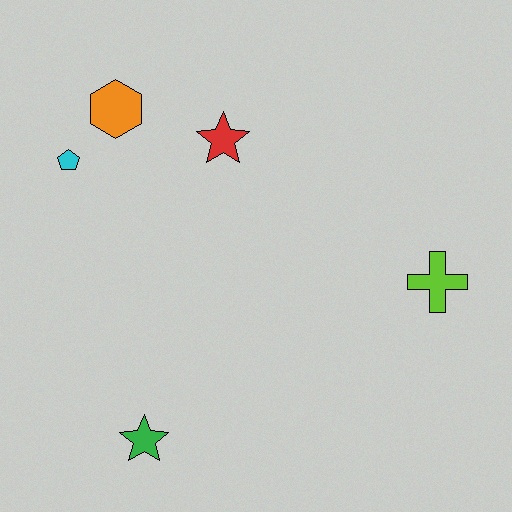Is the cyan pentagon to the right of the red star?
No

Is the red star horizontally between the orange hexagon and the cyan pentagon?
No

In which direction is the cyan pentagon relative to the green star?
The cyan pentagon is above the green star.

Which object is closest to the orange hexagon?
The cyan pentagon is closest to the orange hexagon.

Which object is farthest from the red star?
The green star is farthest from the red star.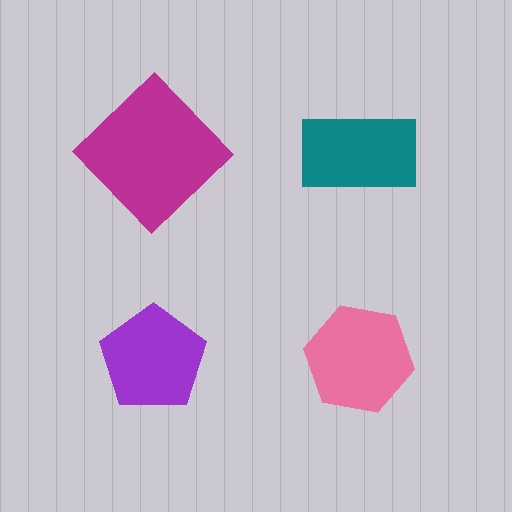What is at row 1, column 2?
A teal rectangle.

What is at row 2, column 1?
A purple pentagon.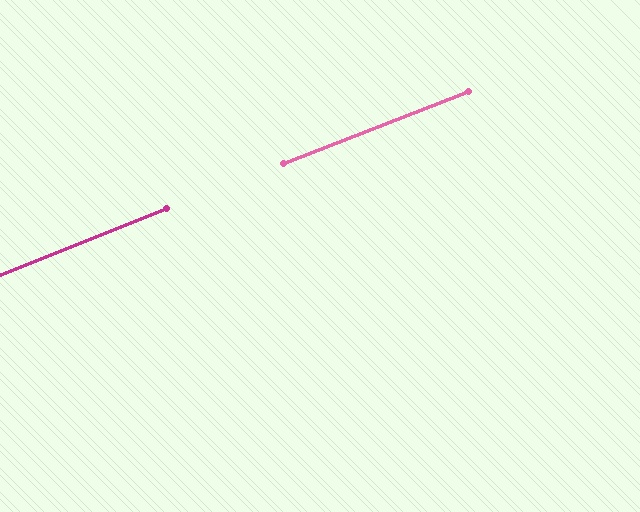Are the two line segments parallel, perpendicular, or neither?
Parallel — their directions differ by only 0.5°.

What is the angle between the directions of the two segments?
Approximately 1 degree.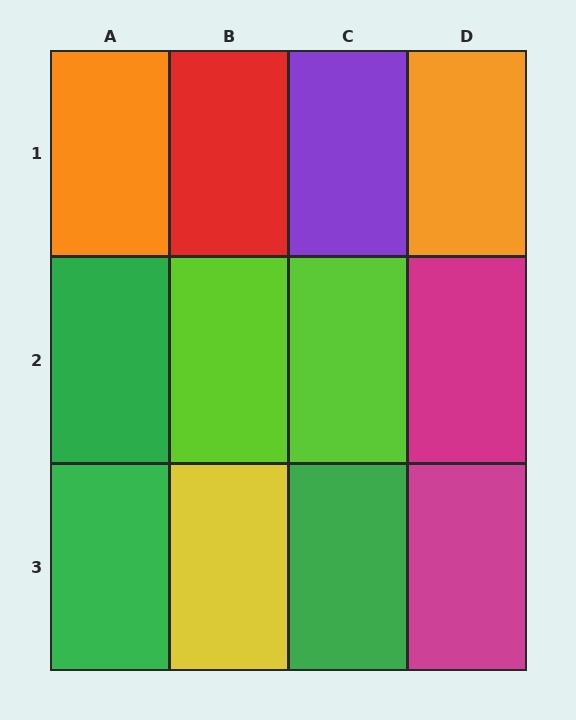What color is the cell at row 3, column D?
Magenta.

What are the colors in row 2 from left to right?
Green, lime, lime, magenta.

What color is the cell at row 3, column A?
Green.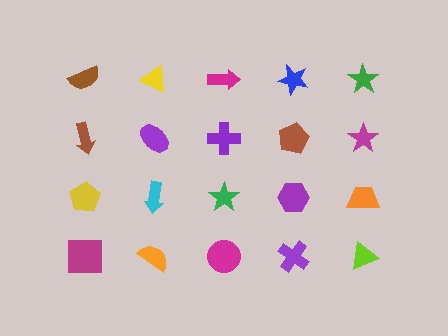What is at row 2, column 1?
A brown arrow.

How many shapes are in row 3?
5 shapes.